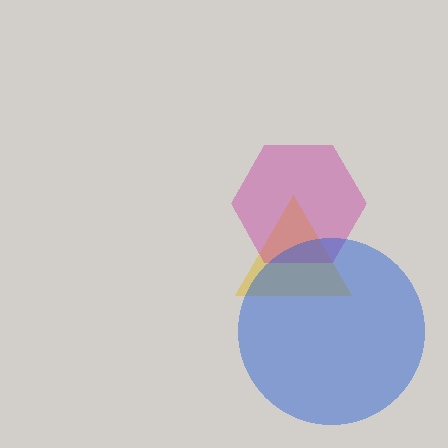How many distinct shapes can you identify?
There are 3 distinct shapes: a yellow triangle, a magenta hexagon, a blue circle.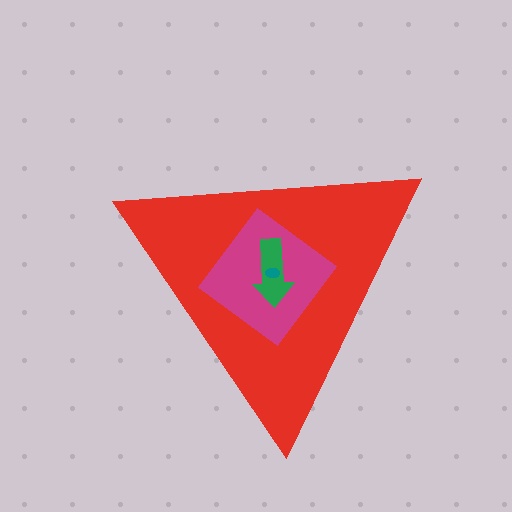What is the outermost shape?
The red triangle.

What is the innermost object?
The teal ellipse.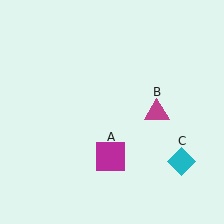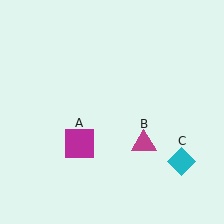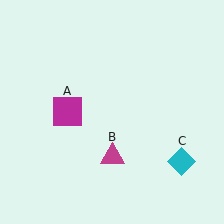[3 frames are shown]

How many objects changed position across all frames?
2 objects changed position: magenta square (object A), magenta triangle (object B).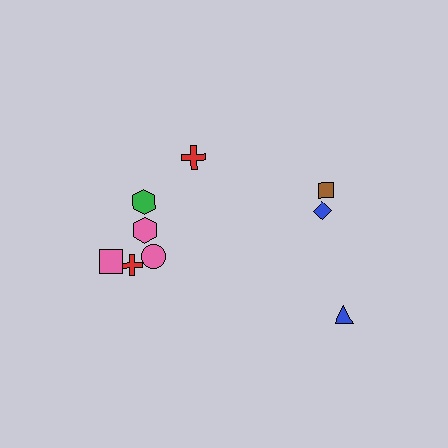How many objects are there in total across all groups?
There are 9 objects.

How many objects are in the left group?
There are 6 objects.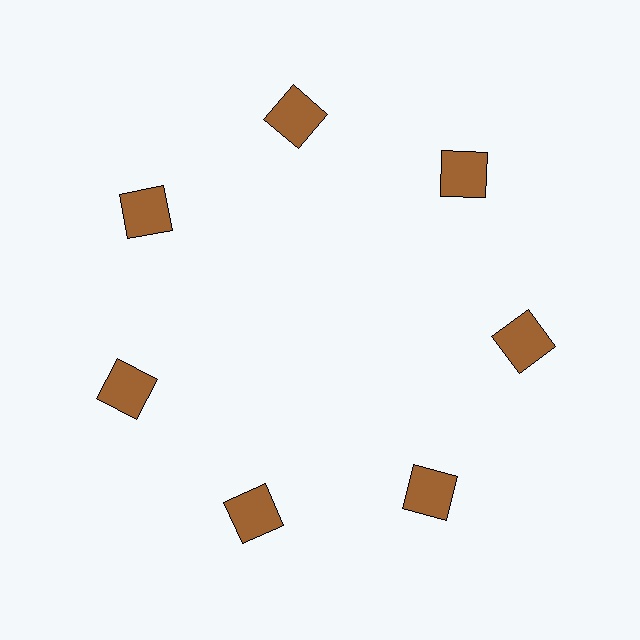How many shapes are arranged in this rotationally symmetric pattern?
There are 7 shapes, arranged in 7 groups of 1.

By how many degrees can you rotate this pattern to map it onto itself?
The pattern maps onto itself every 51 degrees of rotation.